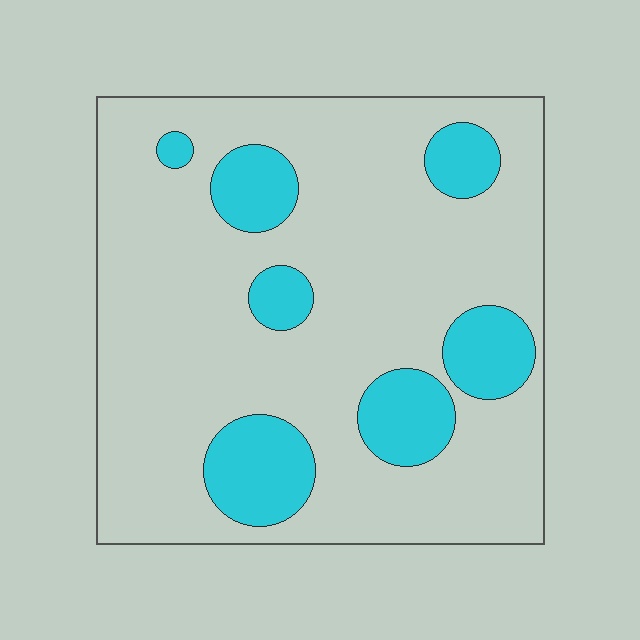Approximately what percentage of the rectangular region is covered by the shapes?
Approximately 20%.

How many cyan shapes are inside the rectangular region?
7.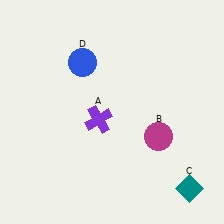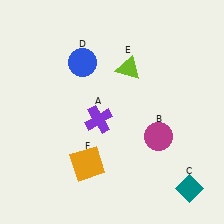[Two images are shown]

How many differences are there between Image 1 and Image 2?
There are 2 differences between the two images.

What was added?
A lime triangle (E), an orange square (F) were added in Image 2.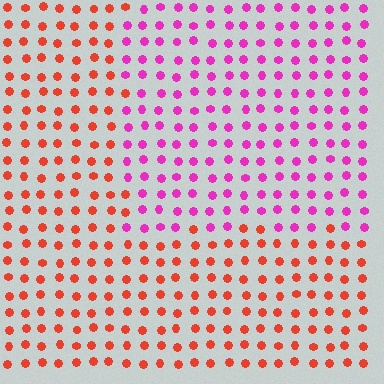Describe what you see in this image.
The image is filled with small red elements in a uniform arrangement. A rectangle-shaped region is visible where the elements are tinted to a slightly different hue, forming a subtle color boundary.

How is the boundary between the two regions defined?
The boundary is defined purely by a slight shift in hue (about 54 degrees). Spacing, size, and orientation are identical on both sides.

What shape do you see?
I see a rectangle.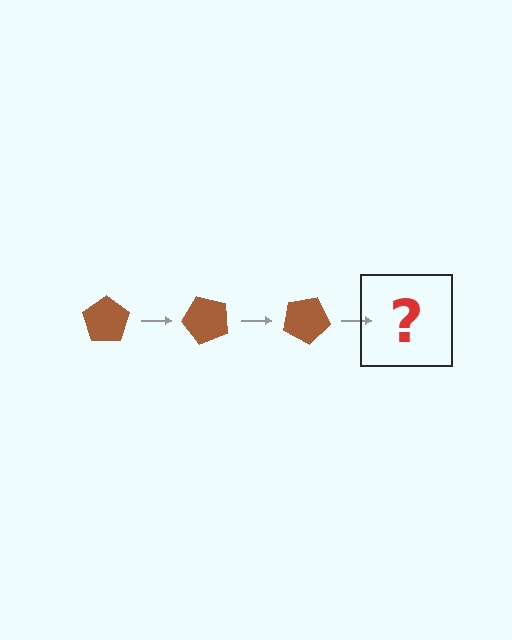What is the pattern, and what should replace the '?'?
The pattern is that the pentagon rotates 50 degrees each step. The '?' should be a brown pentagon rotated 150 degrees.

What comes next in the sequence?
The next element should be a brown pentagon rotated 150 degrees.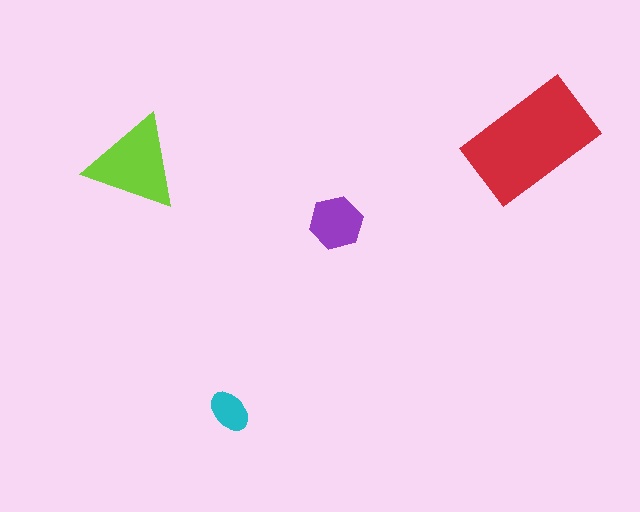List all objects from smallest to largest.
The cyan ellipse, the purple hexagon, the lime triangle, the red rectangle.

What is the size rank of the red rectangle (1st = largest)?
1st.